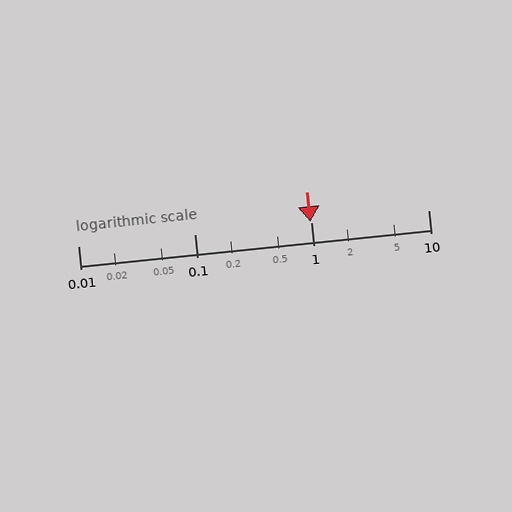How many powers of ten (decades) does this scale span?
The scale spans 3 decades, from 0.01 to 10.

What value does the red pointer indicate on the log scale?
The pointer indicates approximately 0.98.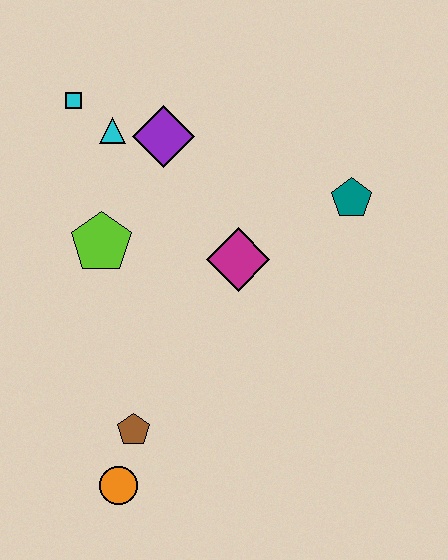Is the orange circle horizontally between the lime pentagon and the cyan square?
No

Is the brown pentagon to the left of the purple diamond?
Yes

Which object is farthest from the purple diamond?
The orange circle is farthest from the purple diamond.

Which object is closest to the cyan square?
The cyan triangle is closest to the cyan square.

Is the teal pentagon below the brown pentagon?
No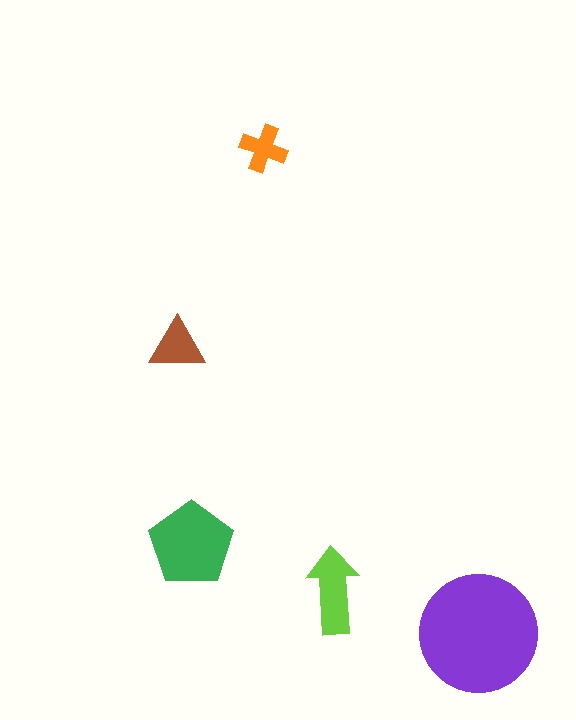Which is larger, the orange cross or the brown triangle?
The brown triangle.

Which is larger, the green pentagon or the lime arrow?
The green pentagon.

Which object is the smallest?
The orange cross.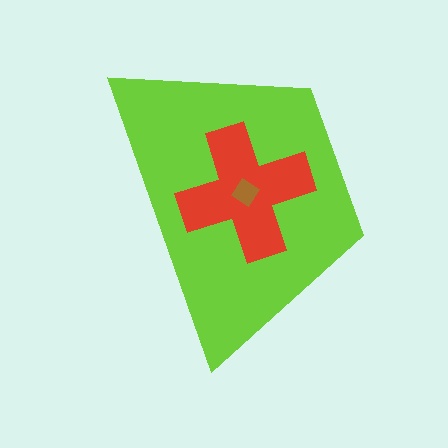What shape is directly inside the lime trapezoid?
The red cross.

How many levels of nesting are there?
3.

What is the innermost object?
The brown diamond.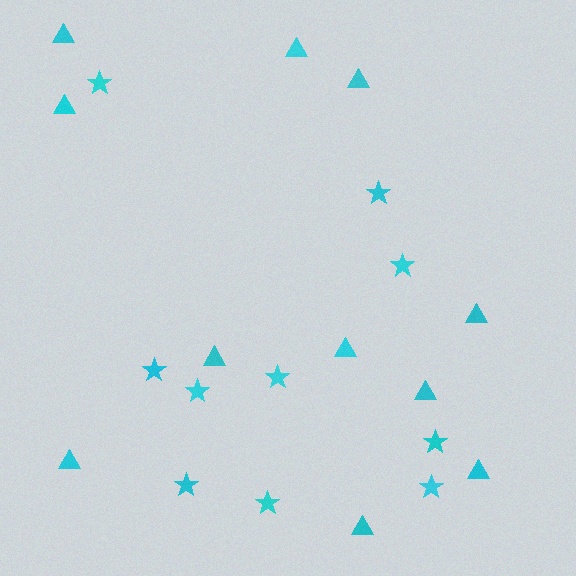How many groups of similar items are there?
There are 2 groups: one group of triangles (11) and one group of stars (10).